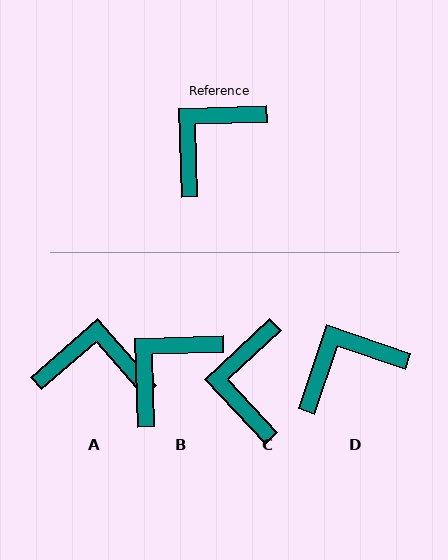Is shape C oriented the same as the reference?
No, it is off by about 41 degrees.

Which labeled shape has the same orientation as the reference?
B.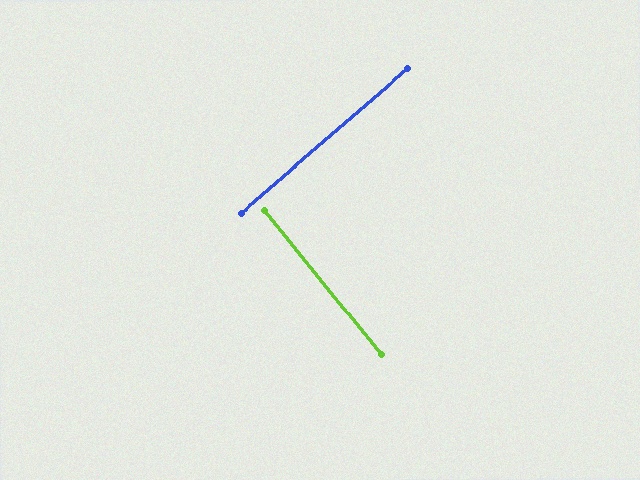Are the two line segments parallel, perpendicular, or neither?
Perpendicular — they meet at approximately 88°.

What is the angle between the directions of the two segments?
Approximately 88 degrees.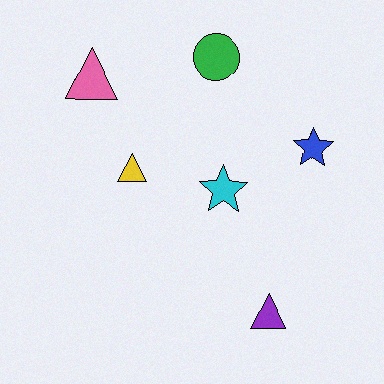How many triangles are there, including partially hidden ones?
There are 3 triangles.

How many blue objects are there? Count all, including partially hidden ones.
There is 1 blue object.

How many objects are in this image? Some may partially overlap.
There are 6 objects.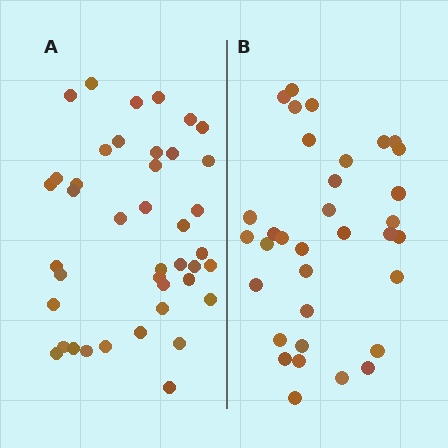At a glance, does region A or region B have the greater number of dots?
Region A (the left region) has more dots.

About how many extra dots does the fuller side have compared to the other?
Region A has roughly 8 or so more dots than region B.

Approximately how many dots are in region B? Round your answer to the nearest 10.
About 30 dots. (The exact count is 34, which rounds to 30.)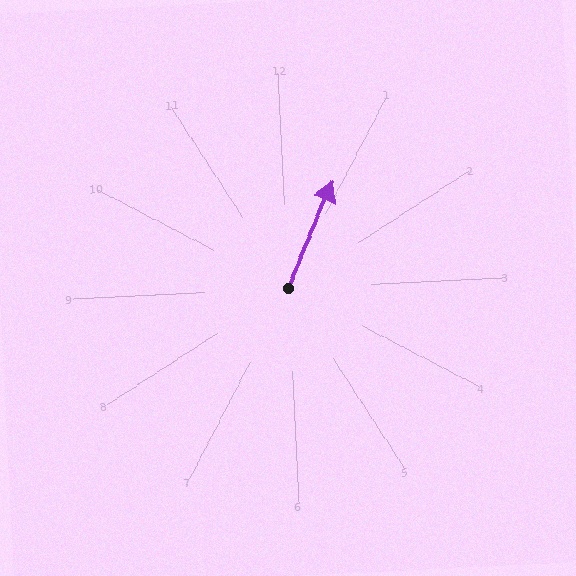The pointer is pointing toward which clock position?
Roughly 1 o'clock.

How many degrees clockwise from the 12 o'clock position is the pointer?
Approximately 25 degrees.